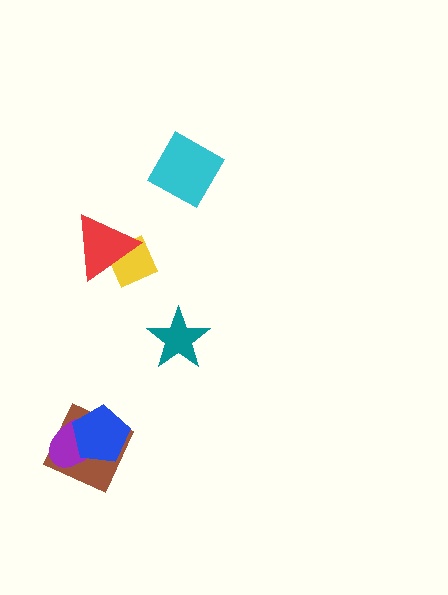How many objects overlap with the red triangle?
1 object overlaps with the red triangle.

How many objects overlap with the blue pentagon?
2 objects overlap with the blue pentagon.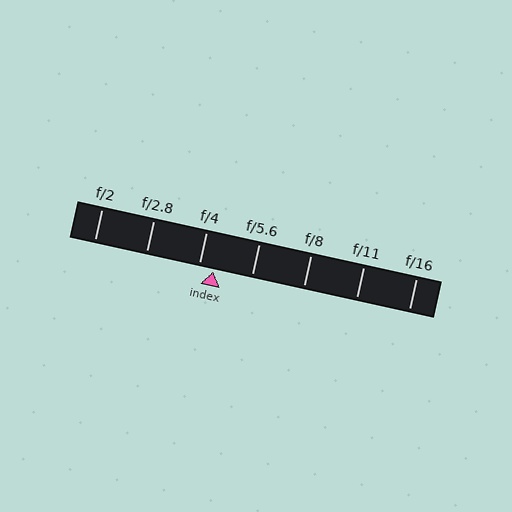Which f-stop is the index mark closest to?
The index mark is closest to f/4.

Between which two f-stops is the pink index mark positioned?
The index mark is between f/4 and f/5.6.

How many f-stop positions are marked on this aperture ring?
There are 7 f-stop positions marked.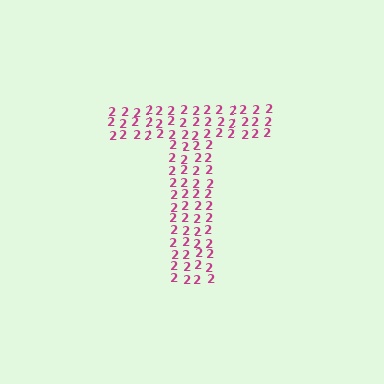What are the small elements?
The small elements are digit 2's.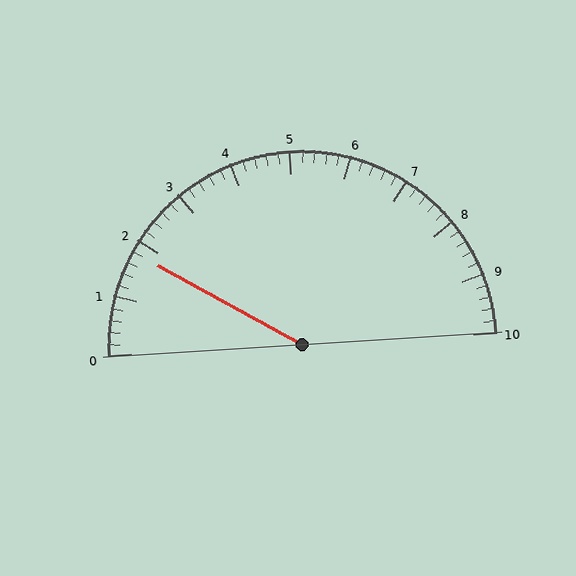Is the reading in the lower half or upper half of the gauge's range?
The reading is in the lower half of the range (0 to 10).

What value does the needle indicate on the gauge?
The needle indicates approximately 1.8.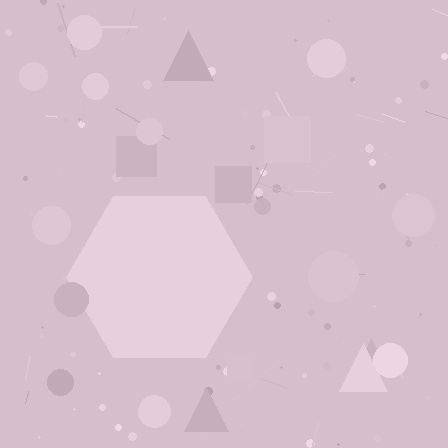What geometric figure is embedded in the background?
A hexagon is embedded in the background.